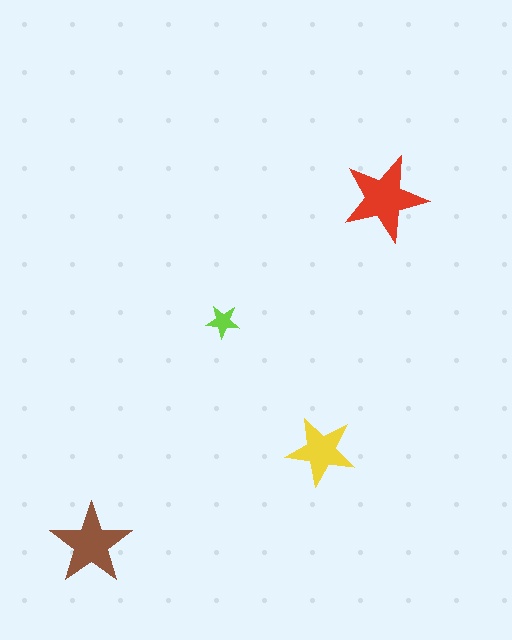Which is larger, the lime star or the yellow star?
The yellow one.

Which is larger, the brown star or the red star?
The red one.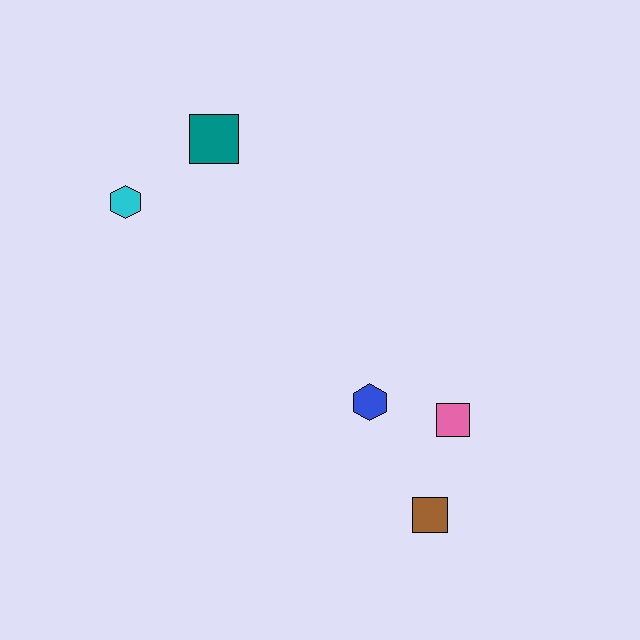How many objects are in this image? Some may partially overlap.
There are 5 objects.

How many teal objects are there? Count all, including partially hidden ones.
There is 1 teal object.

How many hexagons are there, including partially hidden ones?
There are 2 hexagons.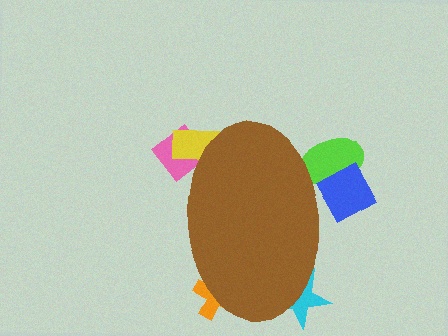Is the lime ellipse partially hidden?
Yes, the lime ellipse is partially hidden behind the brown ellipse.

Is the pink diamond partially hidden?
Yes, the pink diamond is partially hidden behind the brown ellipse.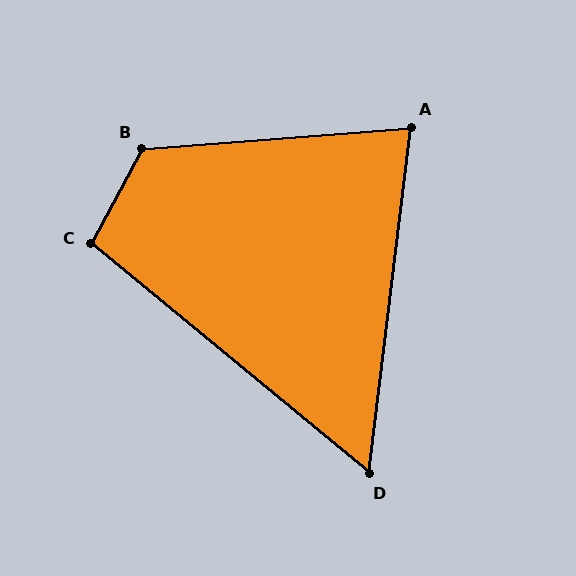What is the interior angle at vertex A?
Approximately 79 degrees (acute).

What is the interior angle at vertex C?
Approximately 101 degrees (obtuse).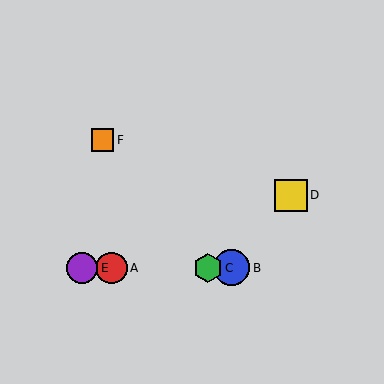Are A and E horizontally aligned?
Yes, both are at y≈268.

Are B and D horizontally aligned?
No, B is at y≈268 and D is at y≈195.